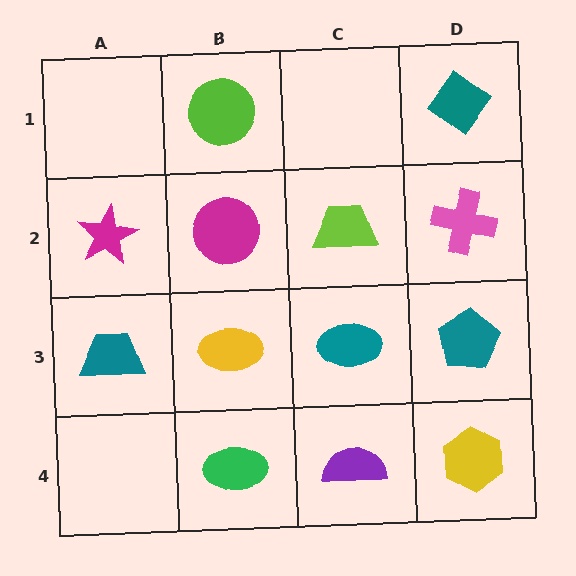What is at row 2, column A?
A magenta star.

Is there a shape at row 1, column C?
No, that cell is empty.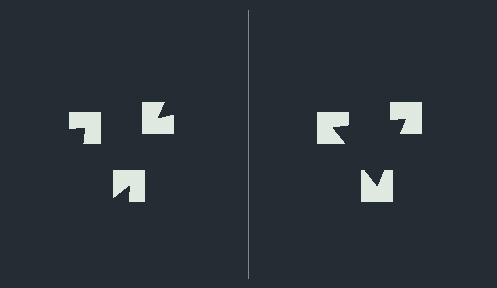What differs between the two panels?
The notched squares are positioned identically on both sides; only the wedge orientations differ. On the right they align to a triangle; on the left they are misaligned.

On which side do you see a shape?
An illusory triangle appears on the right side. On the left side the wedge cuts are rotated, so no coherent shape forms.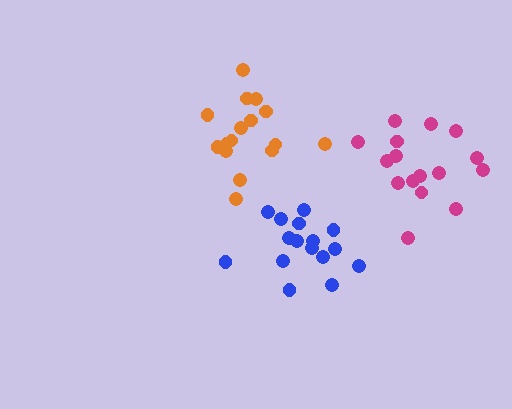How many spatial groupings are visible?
There are 3 spatial groupings.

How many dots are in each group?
Group 1: 16 dots, Group 2: 16 dots, Group 3: 16 dots (48 total).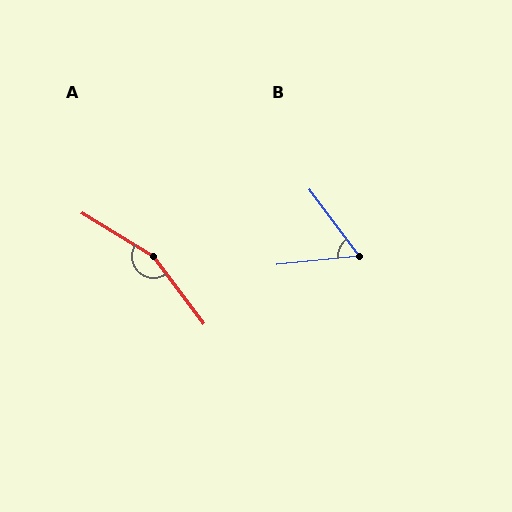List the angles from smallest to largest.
B (59°), A (158°).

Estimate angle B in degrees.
Approximately 59 degrees.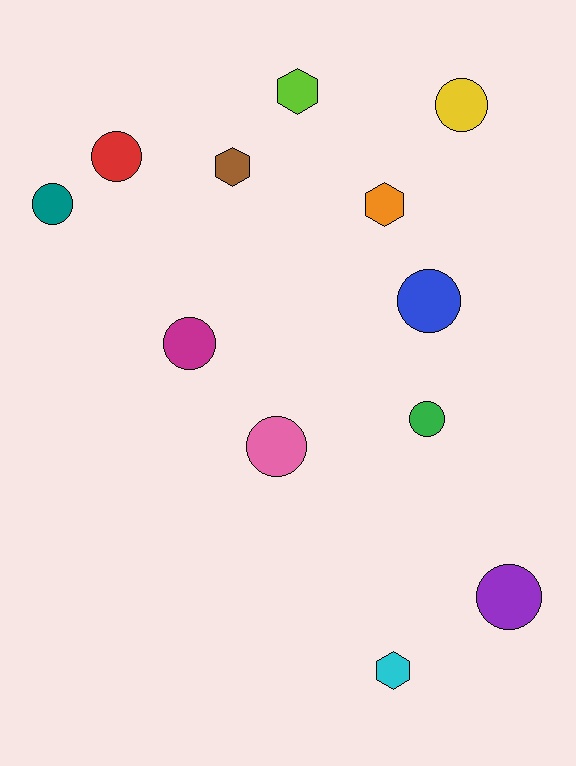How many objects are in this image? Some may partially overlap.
There are 12 objects.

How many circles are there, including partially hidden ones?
There are 8 circles.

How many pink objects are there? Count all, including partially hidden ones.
There is 1 pink object.